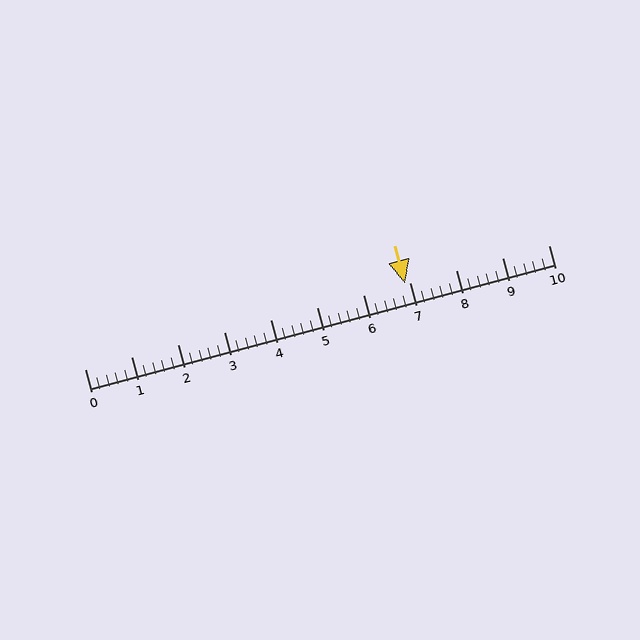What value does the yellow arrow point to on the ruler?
The yellow arrow points to approximately 6.9.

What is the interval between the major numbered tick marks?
The major tick marks are spaced 1 units apart.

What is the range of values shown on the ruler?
The ruler shows values from 0 to 10.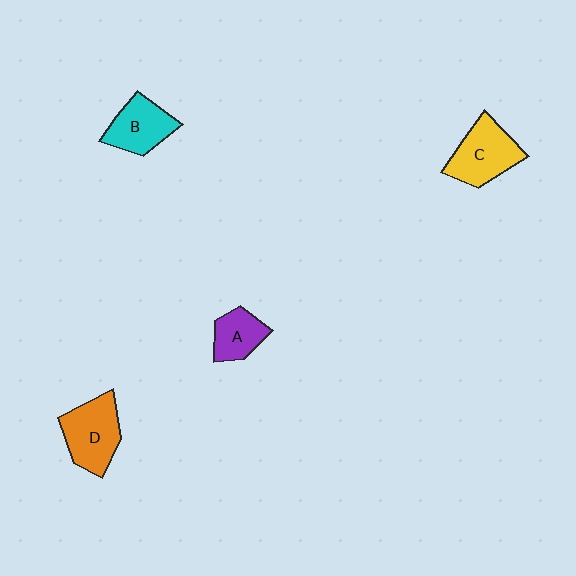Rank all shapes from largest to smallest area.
From largest to smallest: D (orange), C (yellow), B (cyan), A (purple).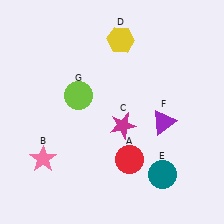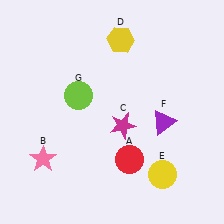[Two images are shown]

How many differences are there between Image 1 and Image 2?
There is 1 difference between the two images.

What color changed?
The circle (E) changed from teal in Image 1 to yellow in Image 2.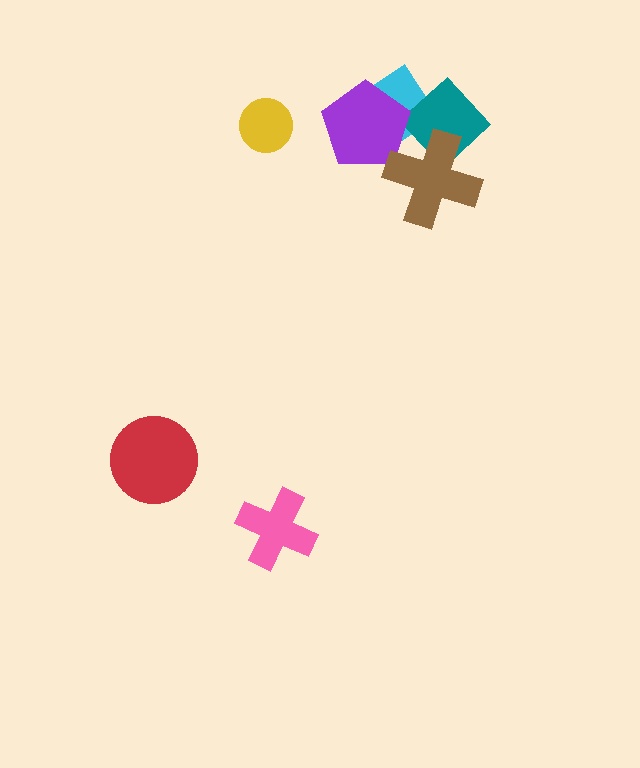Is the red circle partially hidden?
No, no other shape covers it.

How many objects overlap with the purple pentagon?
3 objects overlap with the purple pentagon.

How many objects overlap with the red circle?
0 objects overlap with the red circle.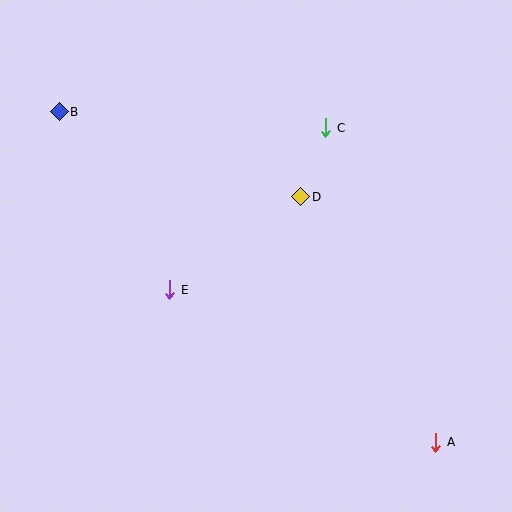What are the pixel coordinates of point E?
Point E is at (170, 290).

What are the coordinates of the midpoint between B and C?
The midpoint between B and C is at (192, 120).